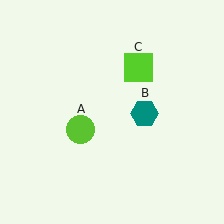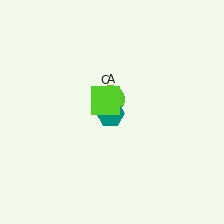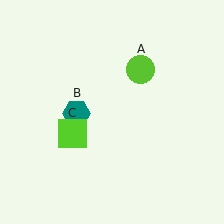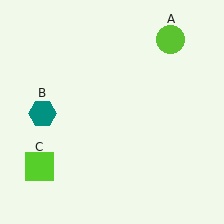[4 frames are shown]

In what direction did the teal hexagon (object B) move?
The teal hexagon (object B) moved left.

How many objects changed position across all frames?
3 objects changed position: lime circle (object A), teal hexagon (object B), lime square (object C).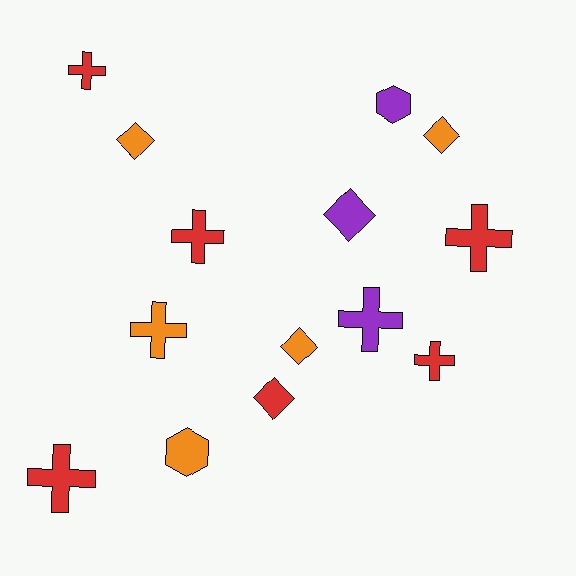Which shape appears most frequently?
Cross, with 7 objects.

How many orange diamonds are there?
There are 3 orange diamonds.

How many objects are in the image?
There are 14 objects.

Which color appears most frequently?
Red, with 6 objects.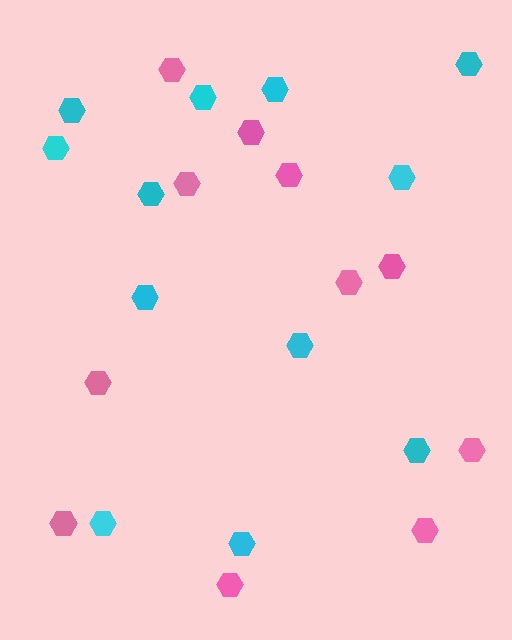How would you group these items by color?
There are 2 groups: one group of cyan hexagons (12) and one group of pink hexagons (11).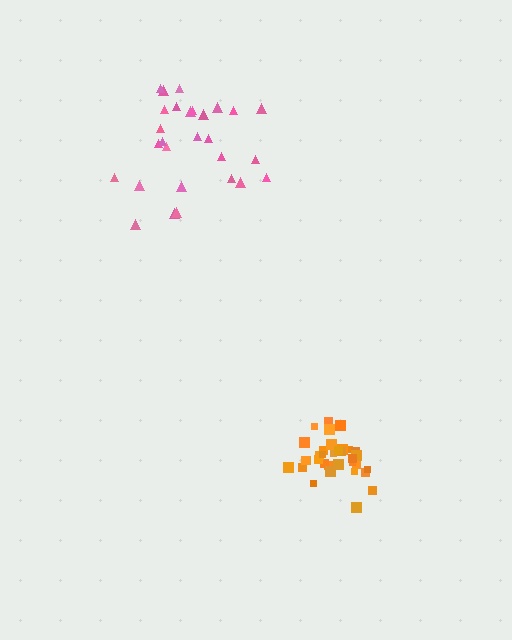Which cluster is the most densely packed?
Orange.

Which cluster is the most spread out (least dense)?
Pink.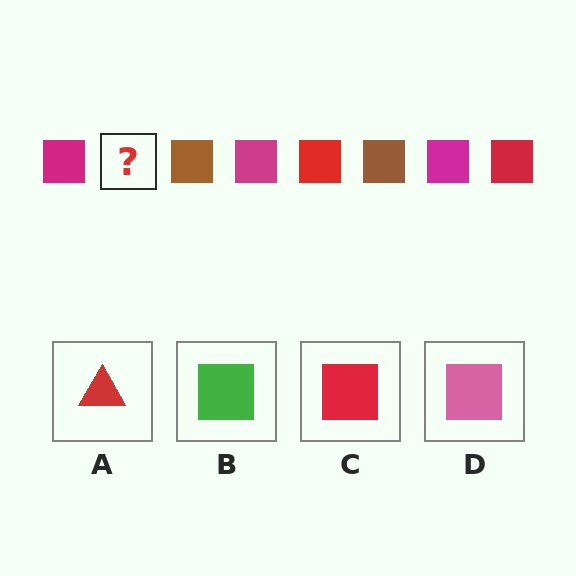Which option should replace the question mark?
Option C.